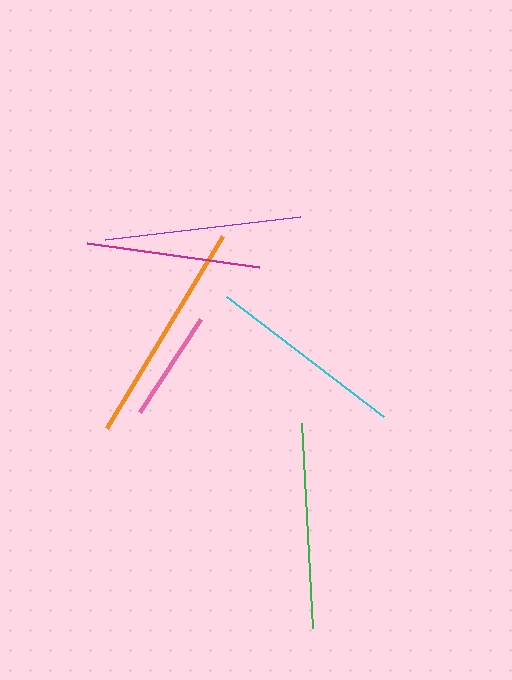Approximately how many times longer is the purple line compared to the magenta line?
The purple line is approximately 1.1 times the length of the magenta line.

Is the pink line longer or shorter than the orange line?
The orange line is longer than the pink line.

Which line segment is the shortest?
The pink line is the shortest at approximately 111 pixels.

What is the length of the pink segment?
The pink segment is approximately 111 pixels long.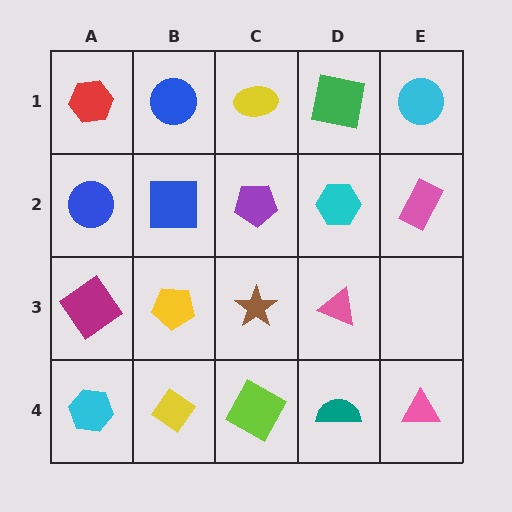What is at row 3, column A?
A magenta diamond.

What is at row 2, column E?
A pink rectangle.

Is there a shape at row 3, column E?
No, that cell is empty.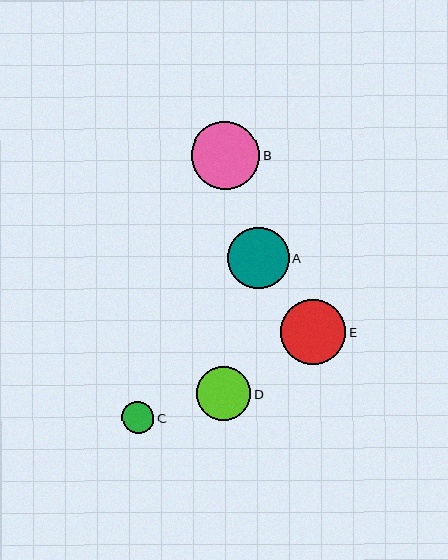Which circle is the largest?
Circle B is the largest with a size of approximately 68 pixels.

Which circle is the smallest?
Circle C is the smallest with a size of approximately 32 pixels.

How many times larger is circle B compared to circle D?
Circle B is approximately 1.3 times the size of circle D.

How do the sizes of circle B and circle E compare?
Circle B and circle E are approximately the same size.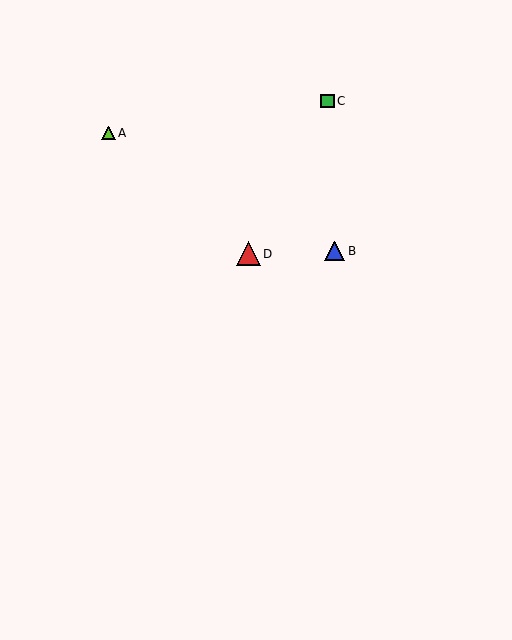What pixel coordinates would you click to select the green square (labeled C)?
Click at (327, 101) to select the green square C.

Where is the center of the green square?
The center of the green square is at (327, 101).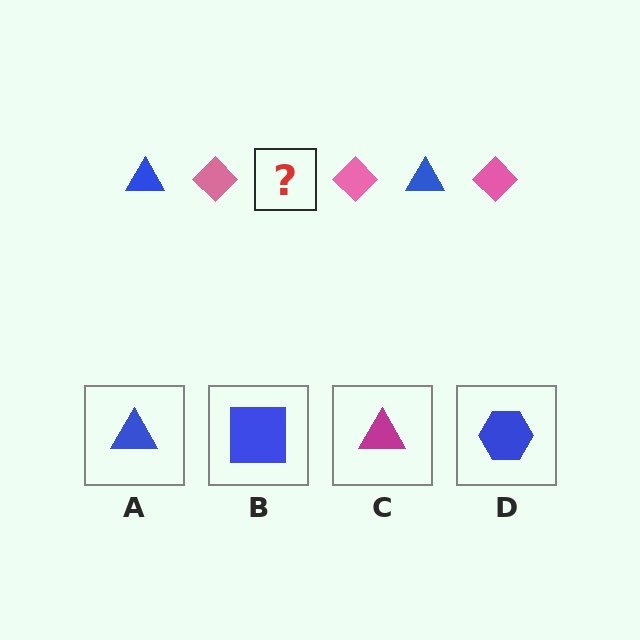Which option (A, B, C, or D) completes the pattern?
A.